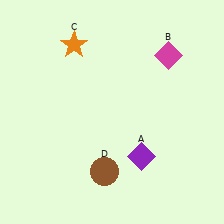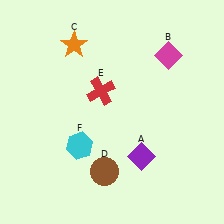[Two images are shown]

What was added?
A red cross (E), a cyan hexagon (F) were added in Image 2.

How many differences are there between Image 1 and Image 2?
There are 2 differences between the two images.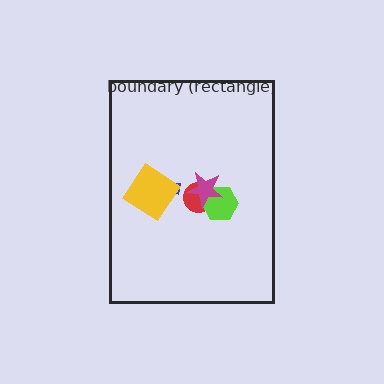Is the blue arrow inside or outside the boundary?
Inside.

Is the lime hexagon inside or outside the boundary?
Inside.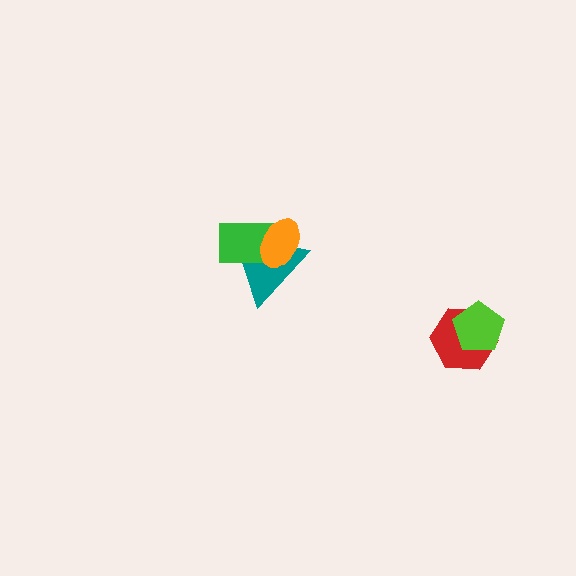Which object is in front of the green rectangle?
The orange ellipse is in front of the green rectangle.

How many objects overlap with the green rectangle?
2 objects overlap with the green rectangle.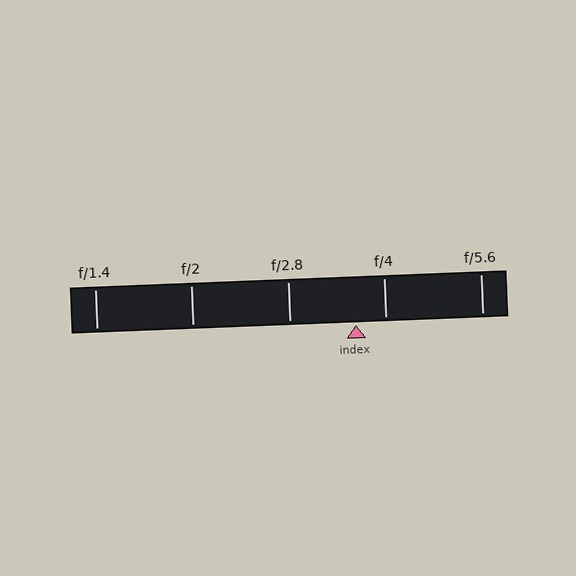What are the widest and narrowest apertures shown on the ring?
The widest aperture shown is f/1.4 and the narrowest is f/5.6.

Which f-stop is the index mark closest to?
The index mark is closest to f/4.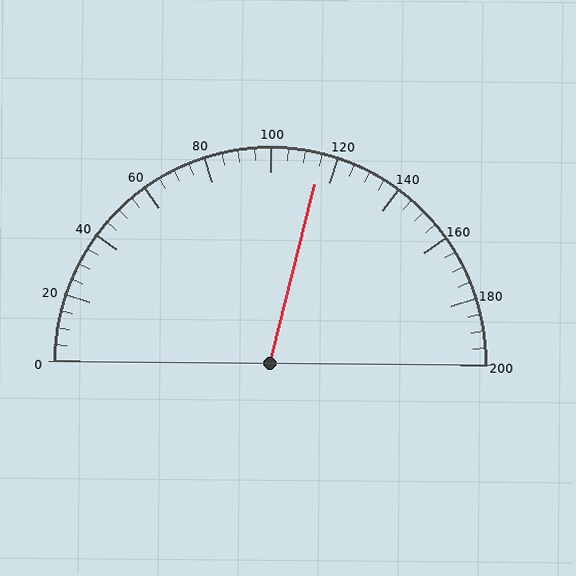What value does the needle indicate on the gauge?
The needle indicates approximately 115.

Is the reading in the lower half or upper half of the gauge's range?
The reading is in the upper half of the range (0 to 200).